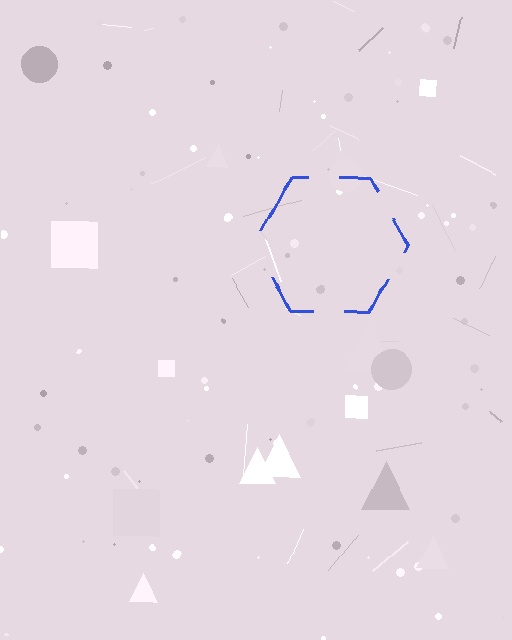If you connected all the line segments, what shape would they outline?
They would outline a hexagon.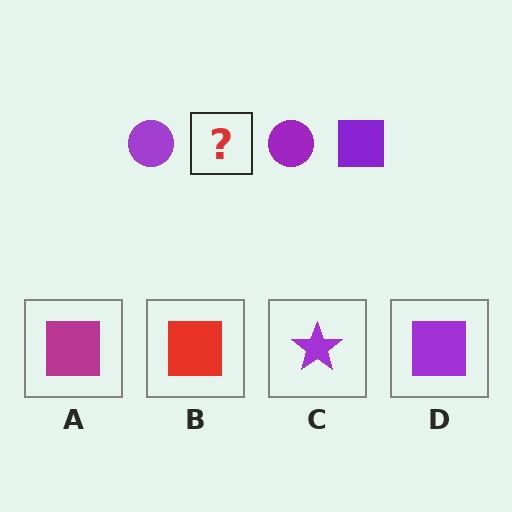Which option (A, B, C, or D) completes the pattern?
D.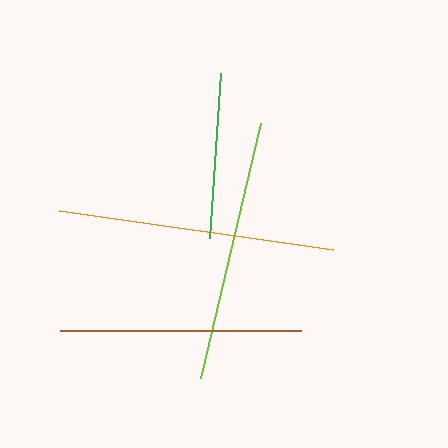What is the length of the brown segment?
The brown segment is approximately 241 pixels long.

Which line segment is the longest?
The orange line is the longest at approximately 277 pixels.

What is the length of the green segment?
The green segment is approximately 165 pixels long.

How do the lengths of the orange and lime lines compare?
The orange and lime lines are approximately the same length.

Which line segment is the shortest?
The green line is the shortest at approximately 165 pixels.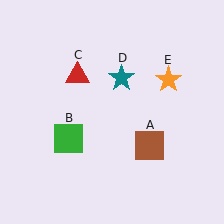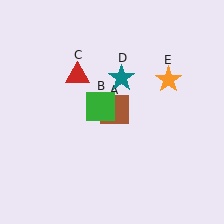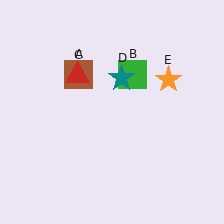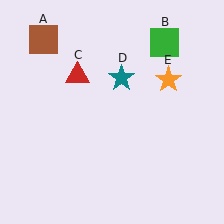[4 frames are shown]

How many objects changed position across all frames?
2 objects changed position: brown square (object A), green square (object B).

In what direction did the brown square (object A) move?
The brown square (object A) moved up and to the left.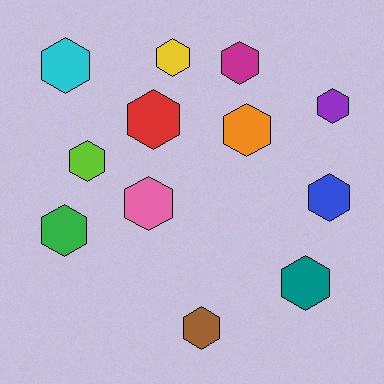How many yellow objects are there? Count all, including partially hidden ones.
There is 1 yellow object.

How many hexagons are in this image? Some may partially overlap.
There are 12 hexagons.